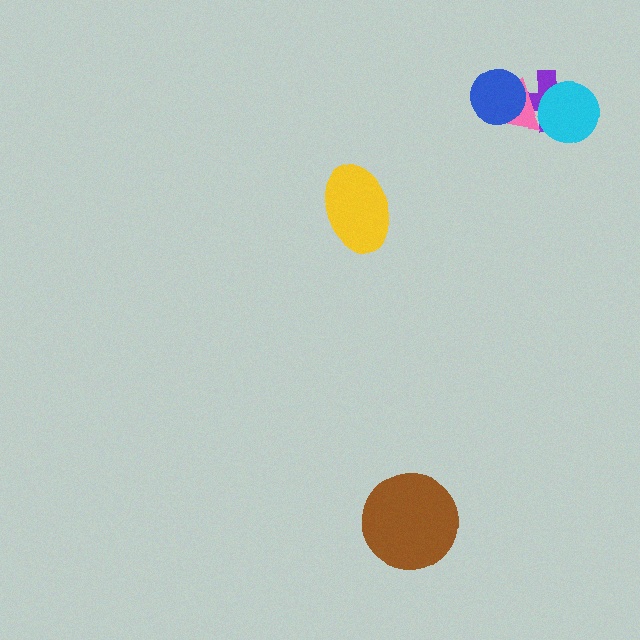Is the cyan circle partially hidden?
No, no other shape covers it.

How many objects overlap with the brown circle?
0 objects overlap with the brown circle.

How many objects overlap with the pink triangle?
3 objects overlap with the pink triangle.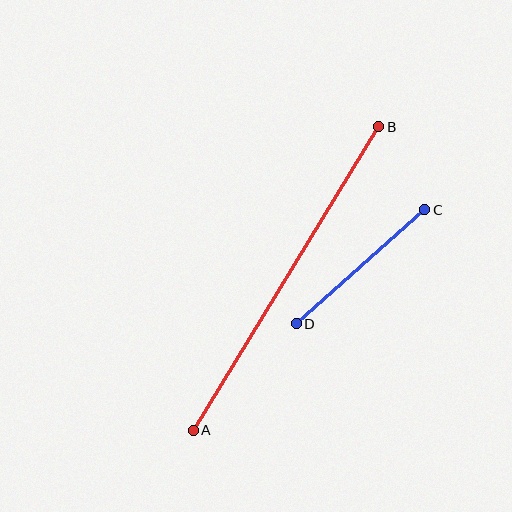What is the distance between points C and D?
The distance is approximately 172 pixels.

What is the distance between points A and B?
The distance is approximately 356 pixels.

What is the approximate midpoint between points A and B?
The midpoint is at approximately (286, 279) pixels.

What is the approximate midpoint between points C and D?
The midpoint is at approximately (360, 267) pixels.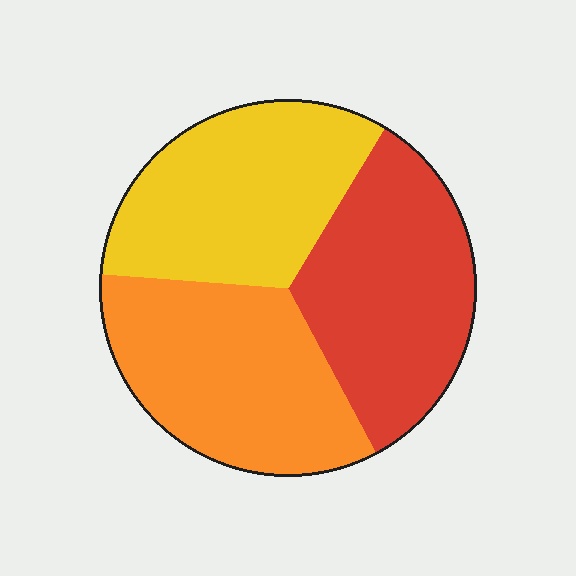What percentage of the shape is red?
Red covers 33% of the shape.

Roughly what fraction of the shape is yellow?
Yellow takes up about one third (1/3) of the shape.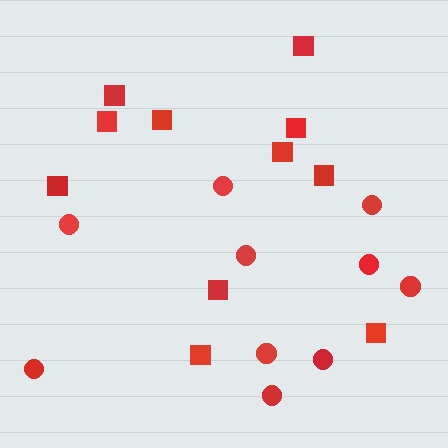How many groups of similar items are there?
There are 2 groups: one group of squares (11) and one group of circles (10).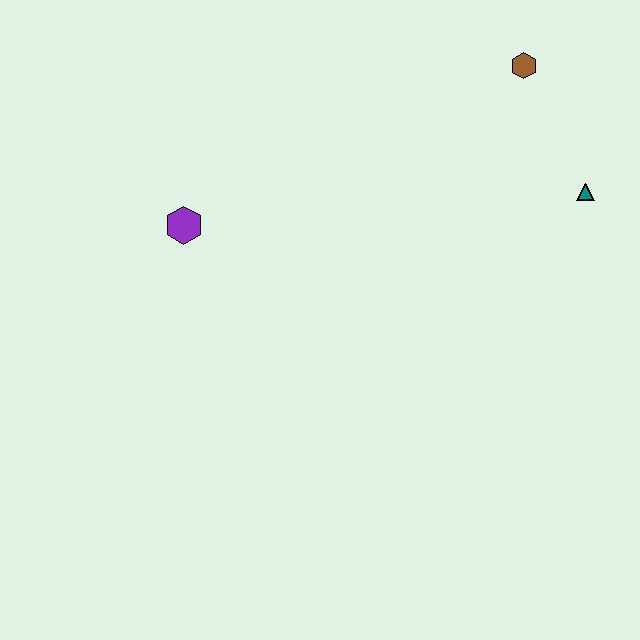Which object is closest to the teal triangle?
The brown hexagon is closest to the teal triangle.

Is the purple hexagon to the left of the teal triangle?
Yes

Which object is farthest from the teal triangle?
The purple hexagon is farthest from the teal triangle.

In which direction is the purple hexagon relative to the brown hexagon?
The purple hexagon is to the left of the brown hexagon.